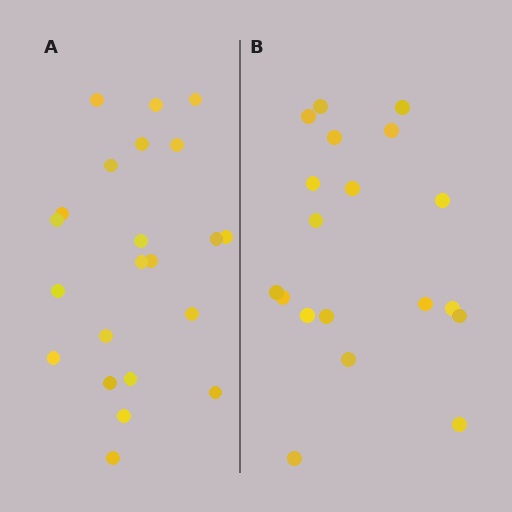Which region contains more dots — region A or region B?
Region A (the left region) has more dots.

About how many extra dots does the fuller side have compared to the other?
Region A has just a few more — roughly 2 or 3 more dots than region B.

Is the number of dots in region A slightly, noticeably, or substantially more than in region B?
Region A has only slightly more — the two regions are fairly close. The ratio is roughly 1.2 to 1.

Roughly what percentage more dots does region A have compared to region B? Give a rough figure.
About 15% more.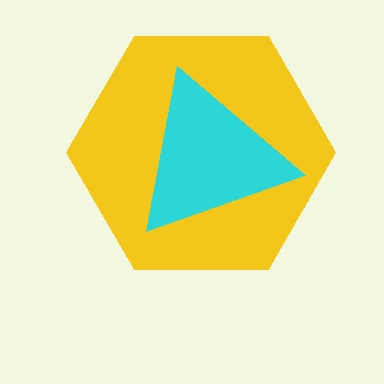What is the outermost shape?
The yellow hexagon.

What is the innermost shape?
The cyan triangle.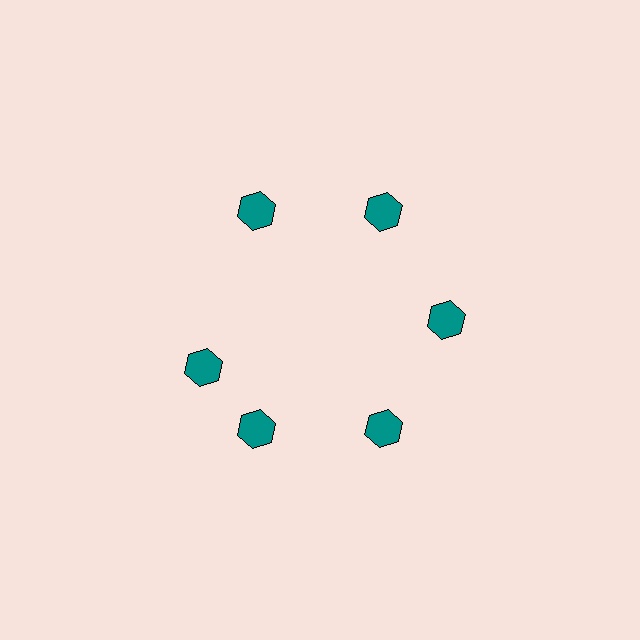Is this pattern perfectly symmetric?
No. The 6 teal hexagons are arranged in a ring, but one element near the 9 o'clock position is rotated out of alignment along the ring, breaking the 6-fold rotational symmetry.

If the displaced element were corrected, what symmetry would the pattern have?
It would have 6-fold rotational symmetry — the pattern would map onto itself every 60 degrees.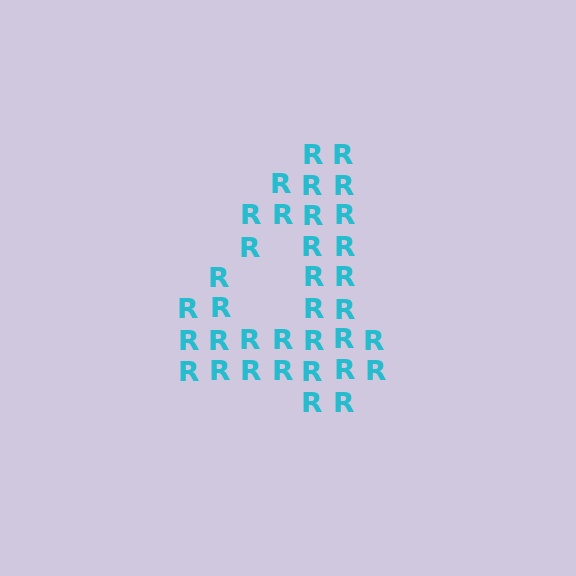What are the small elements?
The small elements are letter R's.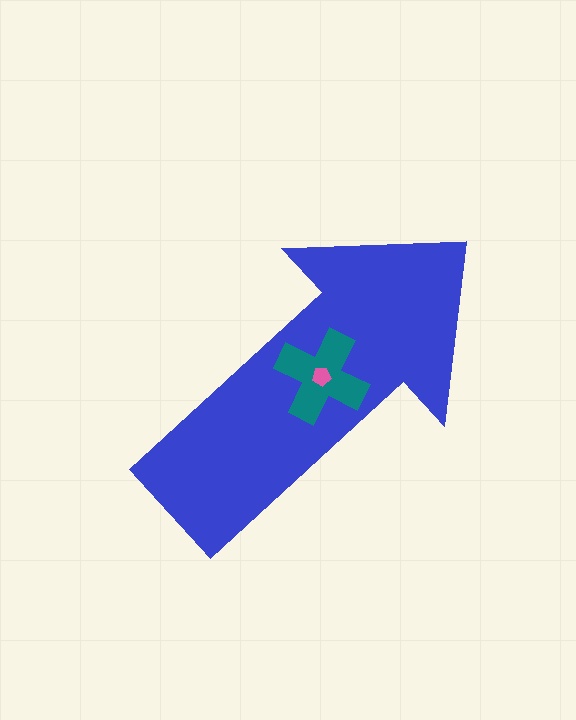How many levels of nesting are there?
3.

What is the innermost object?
The pink pentagon.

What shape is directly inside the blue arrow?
The teal cross.